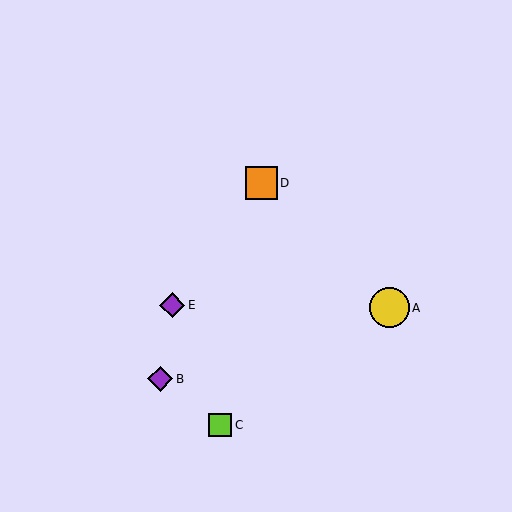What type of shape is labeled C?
Shape C is a lime square.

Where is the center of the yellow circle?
The center of the yellow circle is at (389, 308).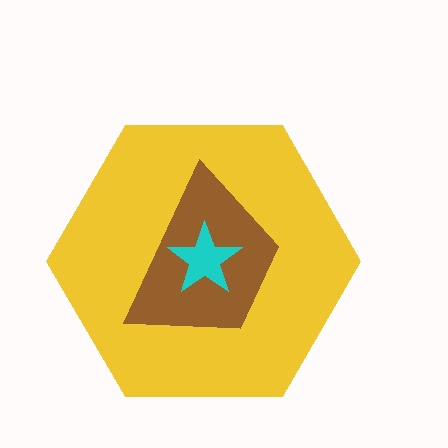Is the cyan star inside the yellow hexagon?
Yes.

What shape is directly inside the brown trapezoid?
The cyan star.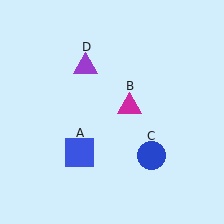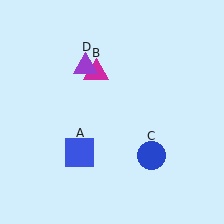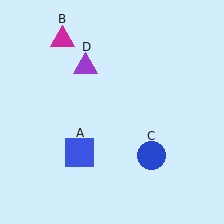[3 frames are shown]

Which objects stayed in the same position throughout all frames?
Blue square (object A) and blue circle (object C) and purple triangle (object D) remained stationary.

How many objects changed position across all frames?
1 object changed position: magenta triangle (object B).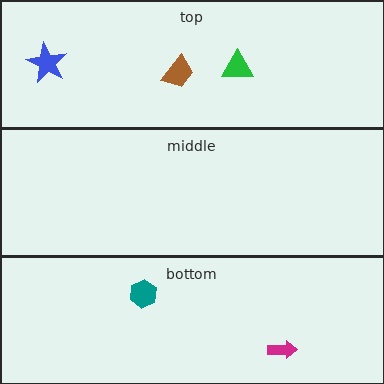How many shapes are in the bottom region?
2.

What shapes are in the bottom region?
The teal hexagon, the magenta arrow.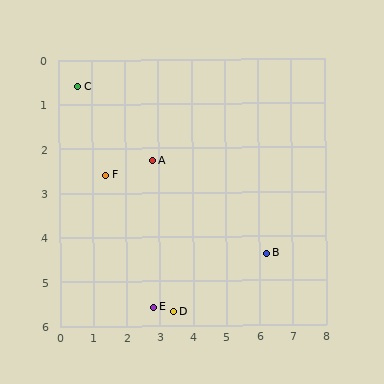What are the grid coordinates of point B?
Point B is at approximately (6.2, 4.4).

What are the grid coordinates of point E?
Point E is at approximately (2.8, 5.6).